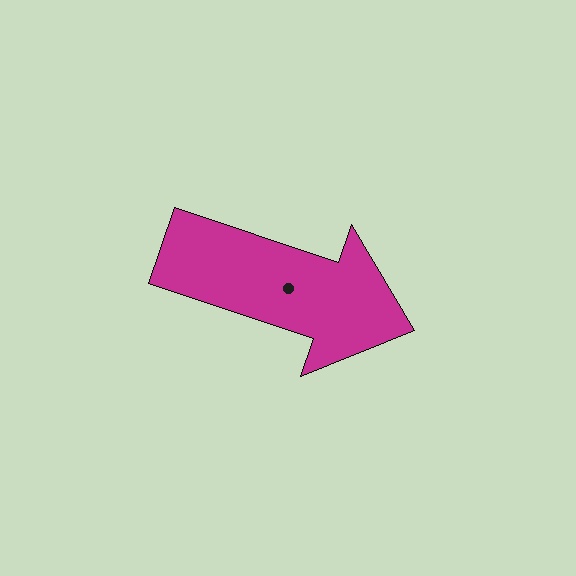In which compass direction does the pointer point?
East.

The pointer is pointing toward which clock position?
Roughly 4 o'clock.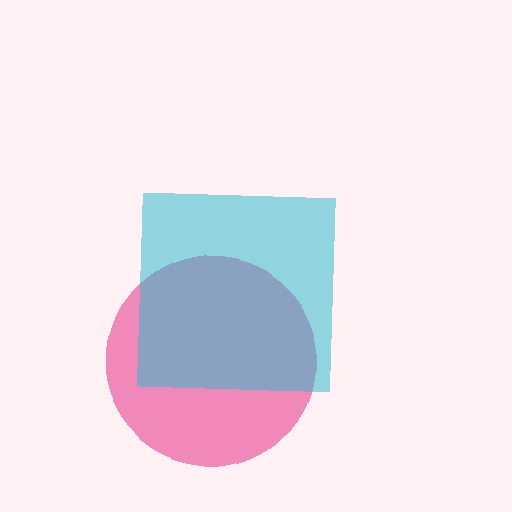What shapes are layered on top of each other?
The layered shapes are: a pink circle, a cyan square.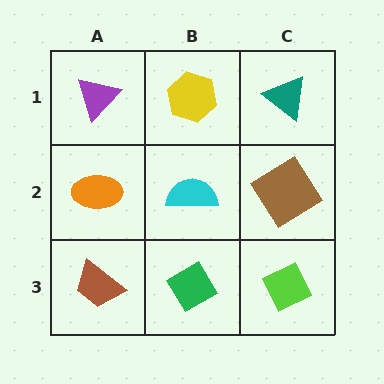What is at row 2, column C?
A brown diamond.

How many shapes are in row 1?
3 shapes.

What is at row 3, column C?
A lime diamond.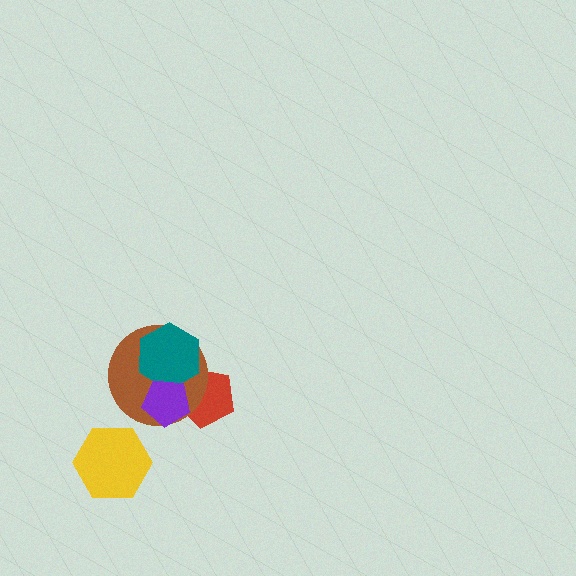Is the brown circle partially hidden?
Yes, it is partially covered by another shape.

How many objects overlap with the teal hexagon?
3 objects overlap with the teal hexagon.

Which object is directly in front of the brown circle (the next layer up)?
The teal hexagon is directly in front of the brown circle.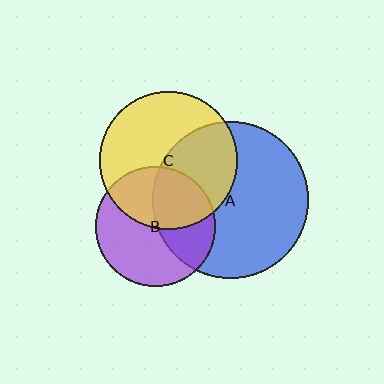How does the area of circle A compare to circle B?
Approximately 1.7 times.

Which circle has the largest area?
Circle A (blue).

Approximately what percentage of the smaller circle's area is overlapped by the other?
Approximately 40%.